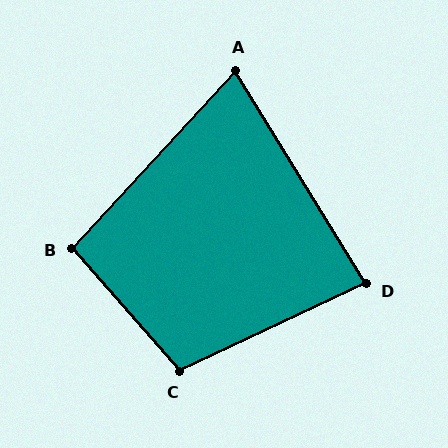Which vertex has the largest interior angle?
C, at approximately 106 degrees.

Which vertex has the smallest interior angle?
A, at approximately 74 degrees.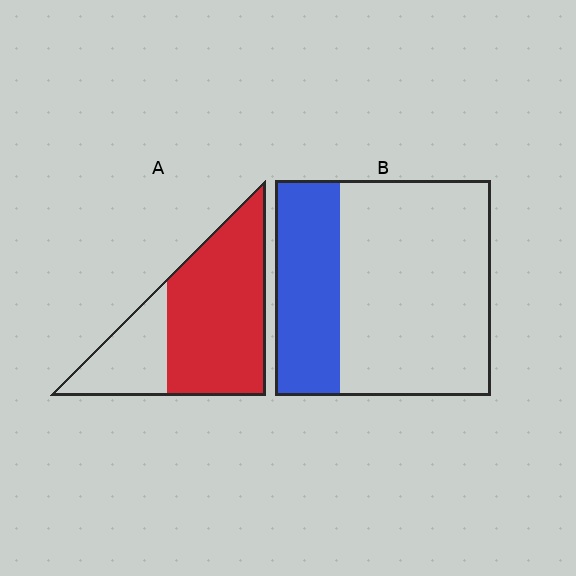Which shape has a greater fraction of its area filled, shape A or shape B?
Shape A.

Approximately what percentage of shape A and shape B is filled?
A is approximately 70% and B is approximately 30%.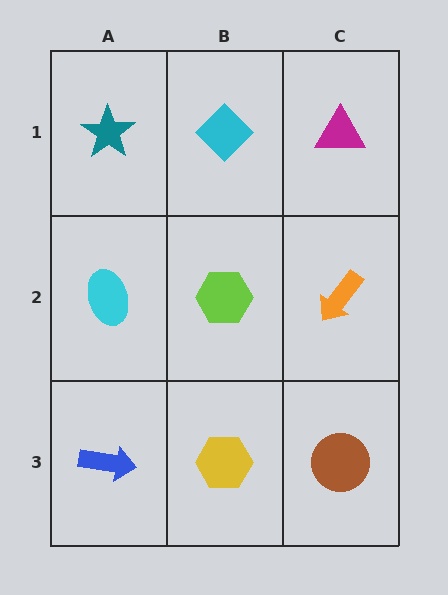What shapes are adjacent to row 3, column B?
A lime hexagon (row 2, column B), a blue arrow (row 3, column A), a brown circle (row 3, column C).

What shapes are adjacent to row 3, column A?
A cyan ellipse (row 2, column A), a yellow hexagon (row 3, column B).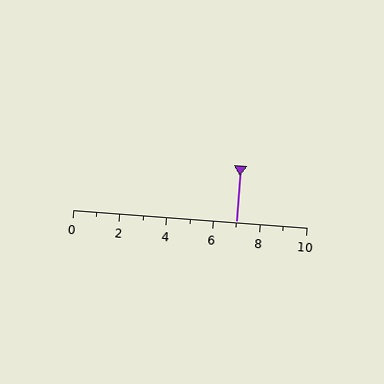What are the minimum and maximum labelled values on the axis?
The axis runs from 0 to 10.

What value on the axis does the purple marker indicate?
The marker indicates approximately 7.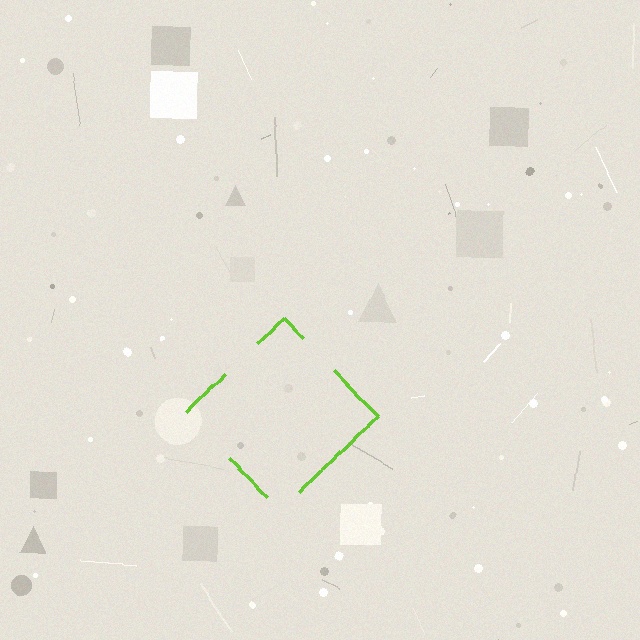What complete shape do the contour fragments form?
The contour fragments form a diamond.